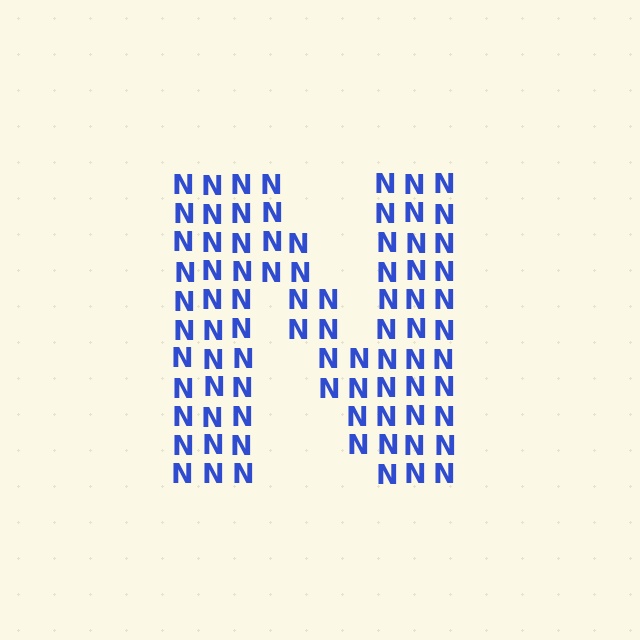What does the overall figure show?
The overall figure shows the letter N.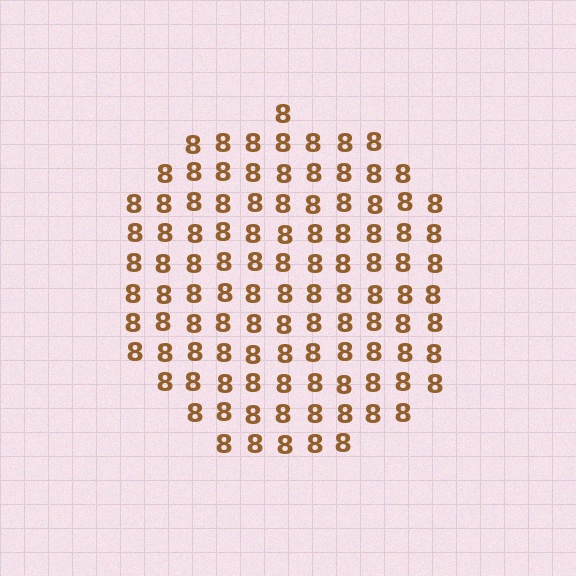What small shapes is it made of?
It is made of small digit 8's.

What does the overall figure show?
The overall figure shows a circle.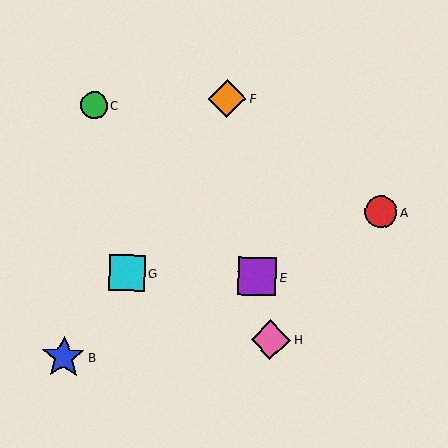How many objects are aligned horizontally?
3 objects (D, E, G) are aligned horizontally.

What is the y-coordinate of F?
Object F is at y≈98.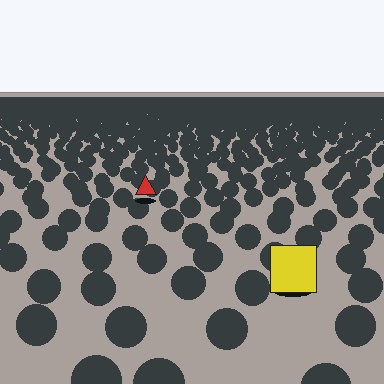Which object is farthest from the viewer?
The red triangle is farthest from the viewer. It appears smaller and the ground texture around it is denser.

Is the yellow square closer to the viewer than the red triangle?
Yes. The yellow square is closer — you can tell from the texture gradient: the ground texture is coarser near it.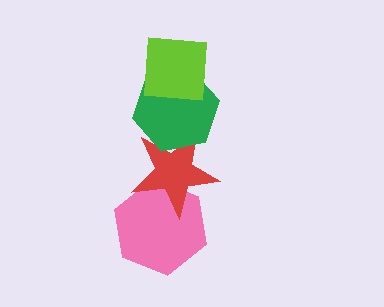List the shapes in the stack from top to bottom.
From top to bottom: the lime square, the green hexagon, the red star, the pink hexagon.